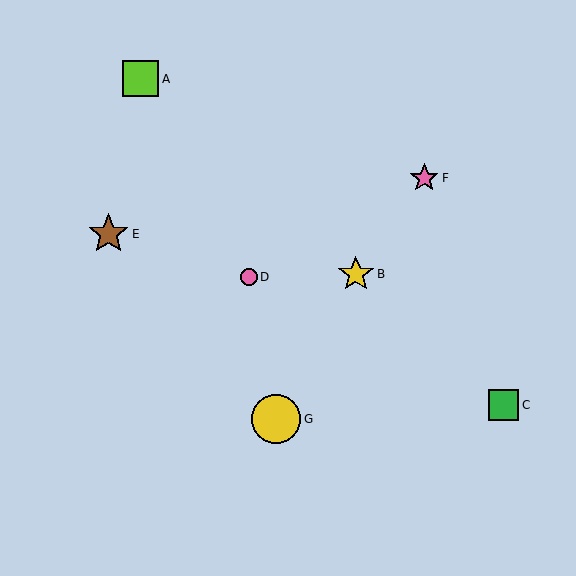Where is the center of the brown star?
The center of the brown star is at (109, 234).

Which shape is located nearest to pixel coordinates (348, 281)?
The yellow star (labeled B) at (356, 274) is nearest to that location.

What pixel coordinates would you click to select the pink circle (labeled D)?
Click at (249, 277) to select the pink circle D.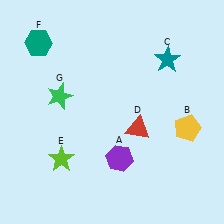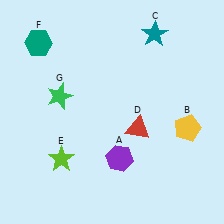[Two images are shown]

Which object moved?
The teal star (C) moved up.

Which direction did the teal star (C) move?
The teal star (C) moved up.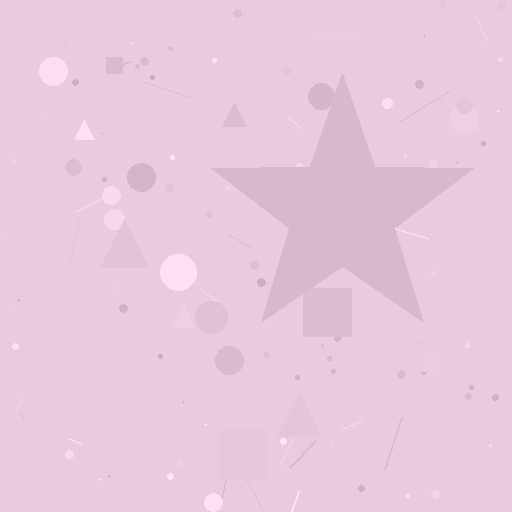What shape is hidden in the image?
A star is hidden in the image.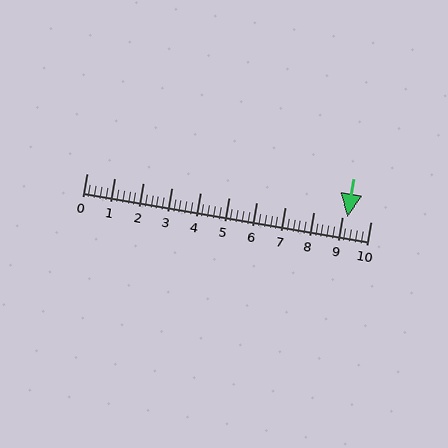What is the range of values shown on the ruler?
The ruler shows values from 0 to 10.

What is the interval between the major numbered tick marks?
The major tick marks are spaced 1 units apart.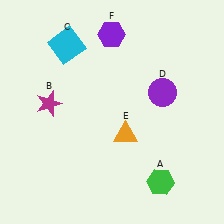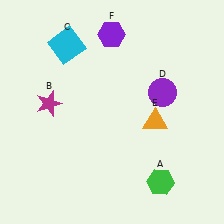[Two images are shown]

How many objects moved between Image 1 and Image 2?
1 object moved between the two images.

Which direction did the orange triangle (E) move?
The orange triangle (E) moved right.